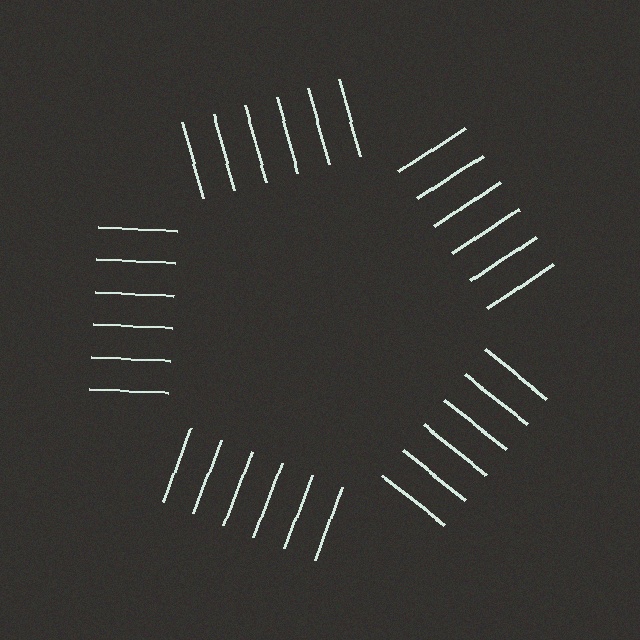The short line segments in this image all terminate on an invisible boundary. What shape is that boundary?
An illusory pentagon — the line segments terminate on its edges but no continuous stroke is drawn.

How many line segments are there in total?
30 — 6 along each of the 5 edges.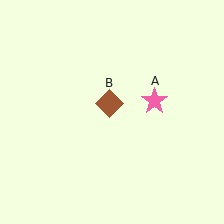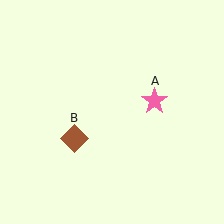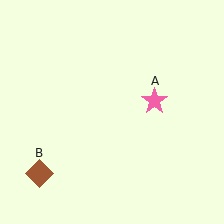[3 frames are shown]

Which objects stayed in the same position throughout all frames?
Pink star (object A) remained stationary.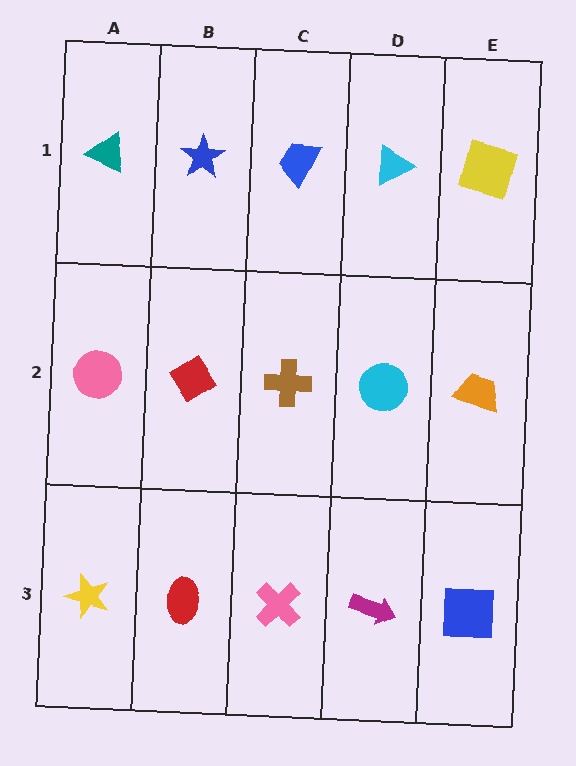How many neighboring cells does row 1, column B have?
3.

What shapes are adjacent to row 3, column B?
A red diamond (row 2, column B), a yellow star (row 3, column A), a pink cross (row 3, column C).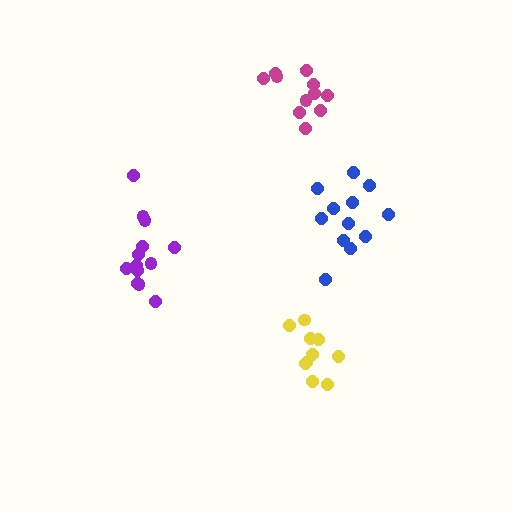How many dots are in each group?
Group 1: 10 dots, Group 2: 12 dots, Group 3: 13 dots, Group 4: 11 dots (46 total).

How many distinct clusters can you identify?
There are 4 distinct clusters.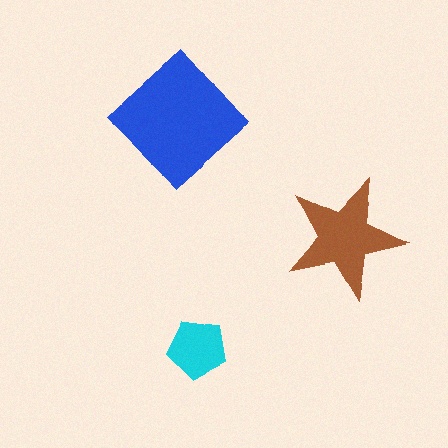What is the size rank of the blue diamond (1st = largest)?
1st.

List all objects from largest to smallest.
The blue diamond, the brown star, the cyan pentagon.